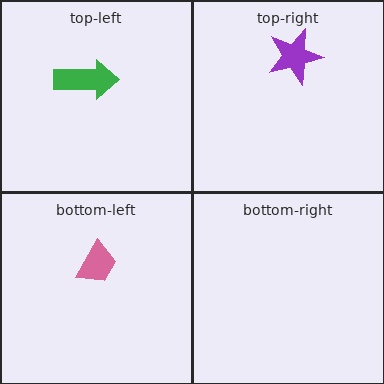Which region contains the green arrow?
The top-left region.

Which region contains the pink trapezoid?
The bottom-left region.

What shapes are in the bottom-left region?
The pink trapezoid.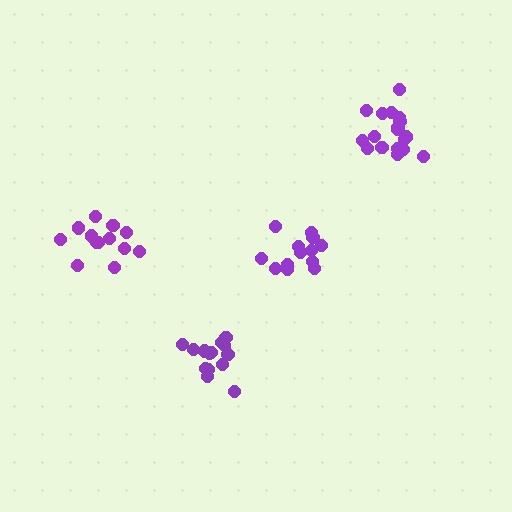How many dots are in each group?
Group 1: 13 dots, Group 2: 13 dots, Group 3: 15 dots, Group 4: 18 dots (59 total).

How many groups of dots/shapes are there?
There are 4 groups.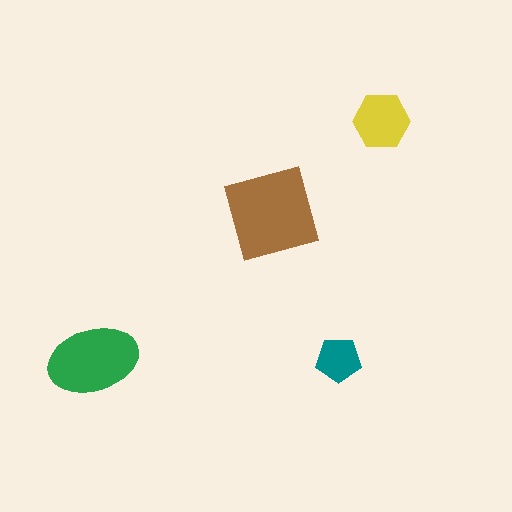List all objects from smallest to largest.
The teal pentagon, the yellow hexagon, the green ellipse, the brown diamond.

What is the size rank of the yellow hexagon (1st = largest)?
3rd.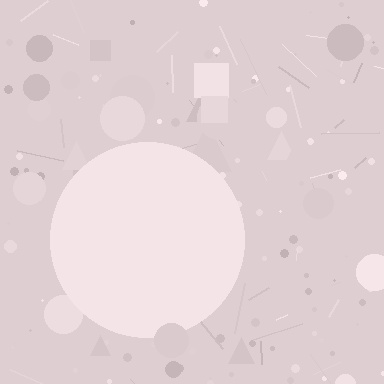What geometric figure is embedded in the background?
A circle is embedded in the background.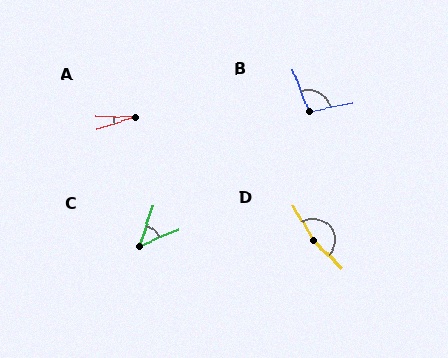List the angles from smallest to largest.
A (19°), C (47°), B (97°), D (166°).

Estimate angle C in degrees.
Approximately 47 degrees.